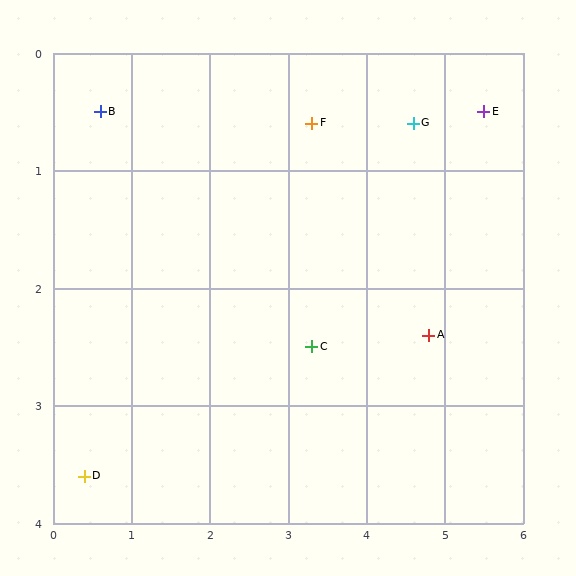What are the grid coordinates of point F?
Point F is at approximately (3.3, 0.6).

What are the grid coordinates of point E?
Point E is at approximately (5.5, 0.5).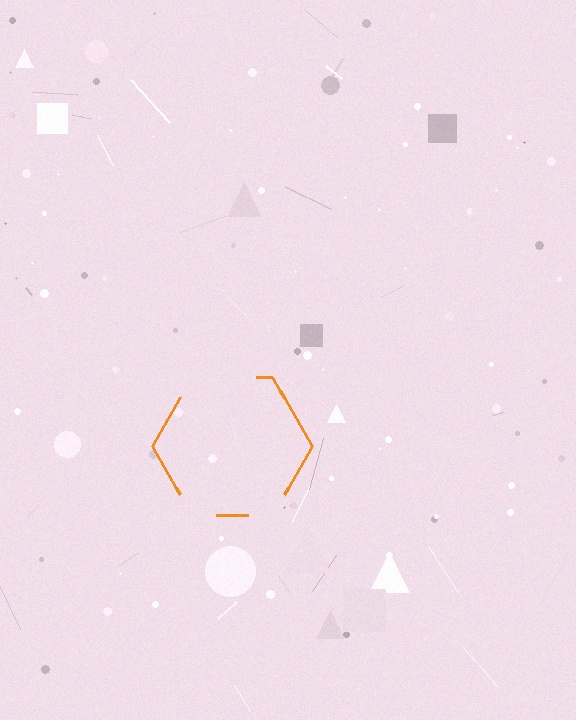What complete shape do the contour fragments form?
The contour fragments form a hexagon.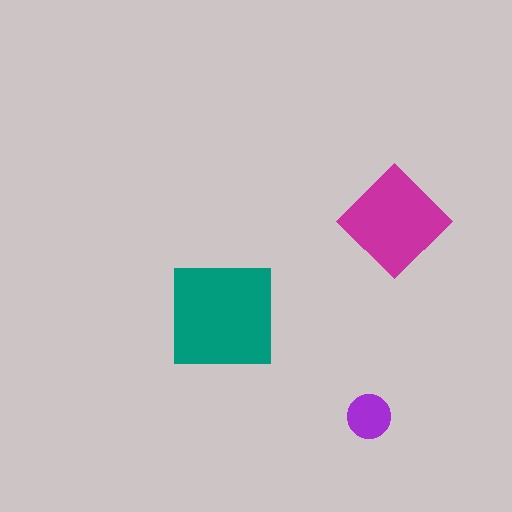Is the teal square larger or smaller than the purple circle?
Larger.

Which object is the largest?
The teal square.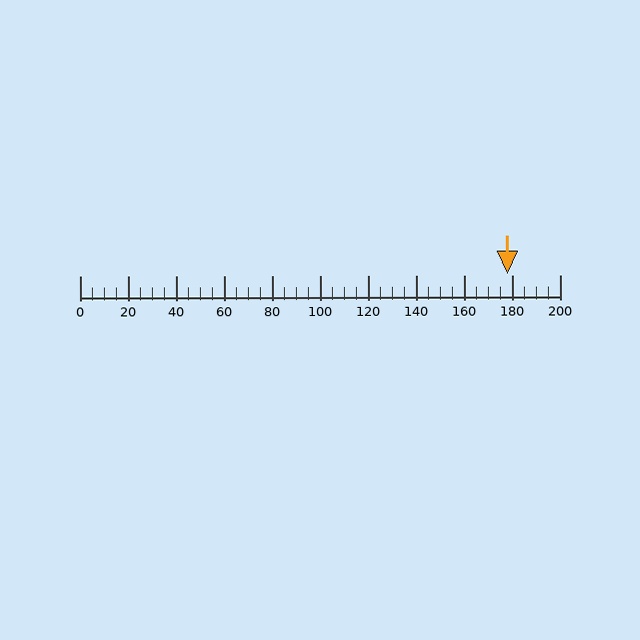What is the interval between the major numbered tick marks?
The major tick marks are spaced 20 units apart.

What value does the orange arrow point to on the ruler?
The orange arrow points to approximately 178.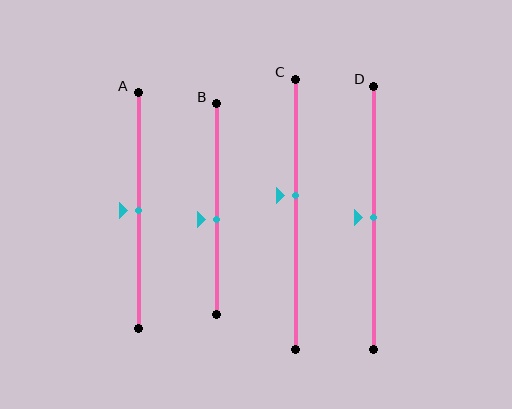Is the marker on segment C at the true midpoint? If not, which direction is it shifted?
No, the marker on segment C is shifted upward by about 7% of the segment length.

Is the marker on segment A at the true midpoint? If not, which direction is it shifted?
Yes, the marker on segment A is at the true midpoint.